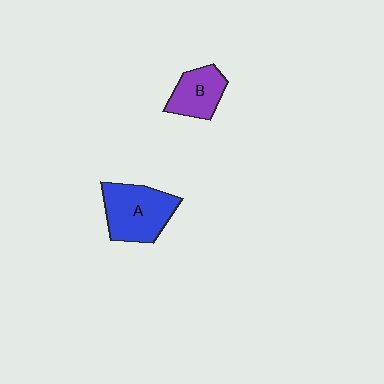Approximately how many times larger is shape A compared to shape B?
Approximately 1.5 times.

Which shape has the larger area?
Shape A (blue).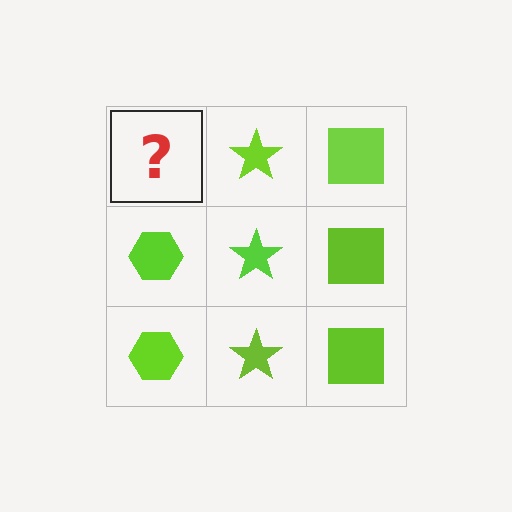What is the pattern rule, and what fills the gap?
The rule is that each column has a consistent shape. The gap should be filled with a lime hexagon.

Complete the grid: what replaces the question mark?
The question mark should be replaced with a lime hexagon.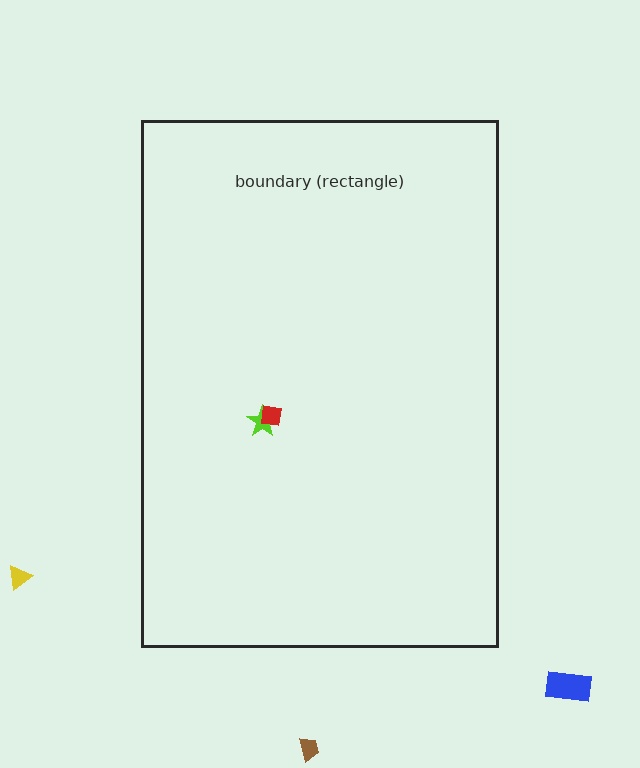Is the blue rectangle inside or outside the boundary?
Outside.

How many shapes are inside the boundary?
2 inside, 3 outside.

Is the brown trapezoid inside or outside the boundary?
Outside.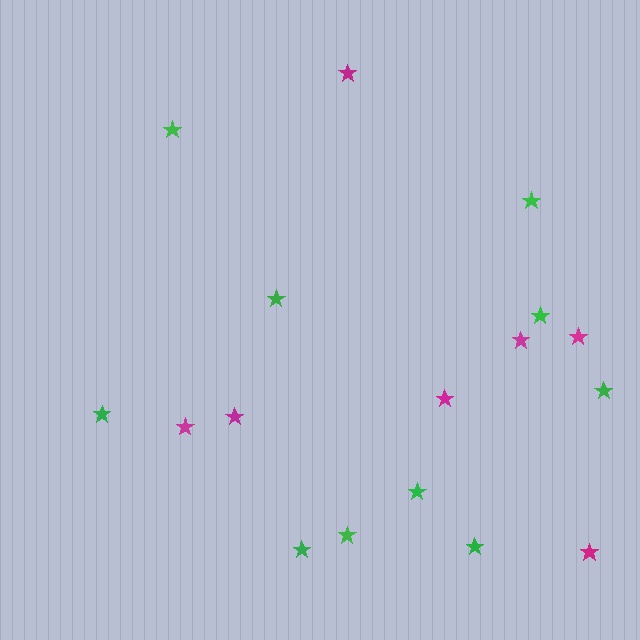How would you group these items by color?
There are 2 groups: one group of green stars (10) and one group of magenta stars (7).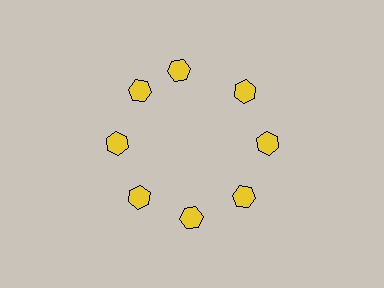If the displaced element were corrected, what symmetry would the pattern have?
It would have 8-fold rotational symmetry — the pattern would map onto itself every 45 degrees.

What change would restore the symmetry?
The symmetry would be restored by rotating it back into even spacing with its neighbors so that all 8 hexagons sit at equal angles and equal distance from the center.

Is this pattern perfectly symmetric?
No. The 8 yellow hexagons are arranged in a ring, but one element near the 12 o'clock position is rotated out of alignment along the ring, breaking the 8-fold rotational symmetry.